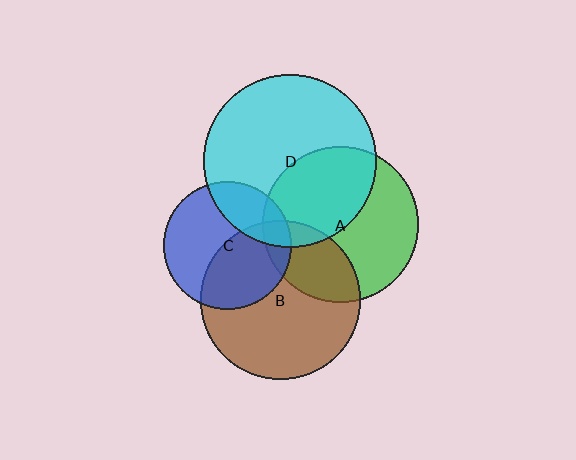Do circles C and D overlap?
Yes.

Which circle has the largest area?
Circle D (cyan).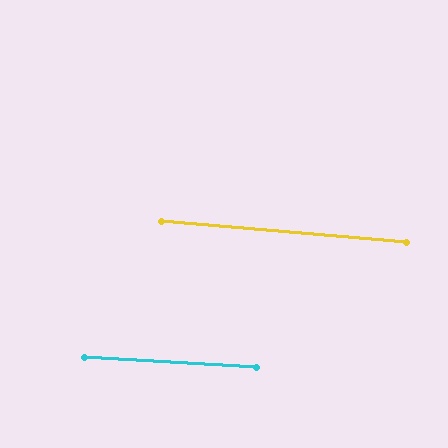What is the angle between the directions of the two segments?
Approximately 2 degrees.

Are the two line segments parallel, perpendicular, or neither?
Parallel — their directions differ by only 1.7°.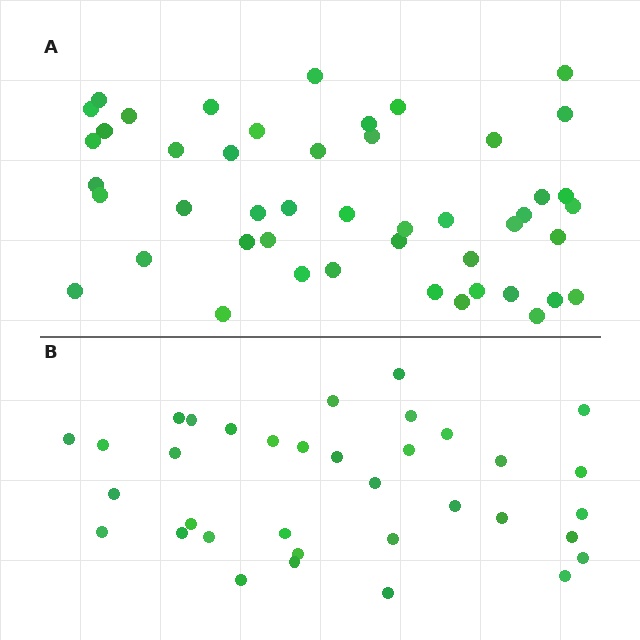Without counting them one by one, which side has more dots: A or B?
Region A (the top region) has more dots.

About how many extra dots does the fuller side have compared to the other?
Region A has roughly 12 or so more dots than region B.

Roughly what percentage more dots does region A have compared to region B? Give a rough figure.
About 35% more.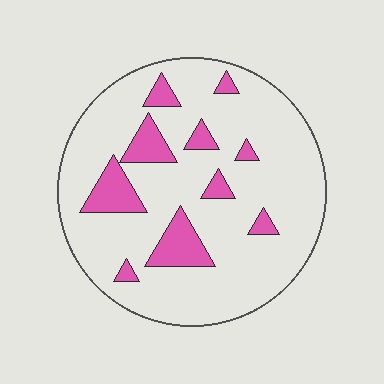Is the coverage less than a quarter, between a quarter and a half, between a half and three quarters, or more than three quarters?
Less than a quarter.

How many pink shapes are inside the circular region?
10.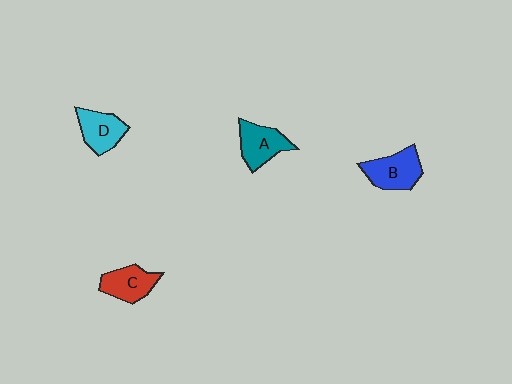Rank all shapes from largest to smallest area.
From largest to smallest: B (blue), A (teal), D (cyan), C (red).